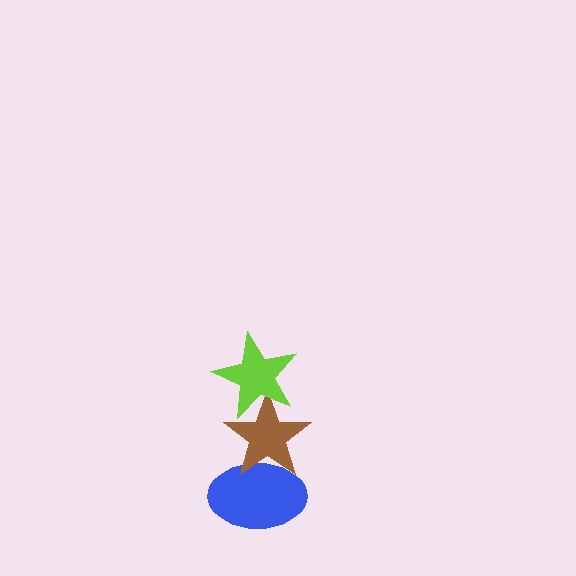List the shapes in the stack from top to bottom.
From top to bottom: the lime star, the brown star, the blue ellipse.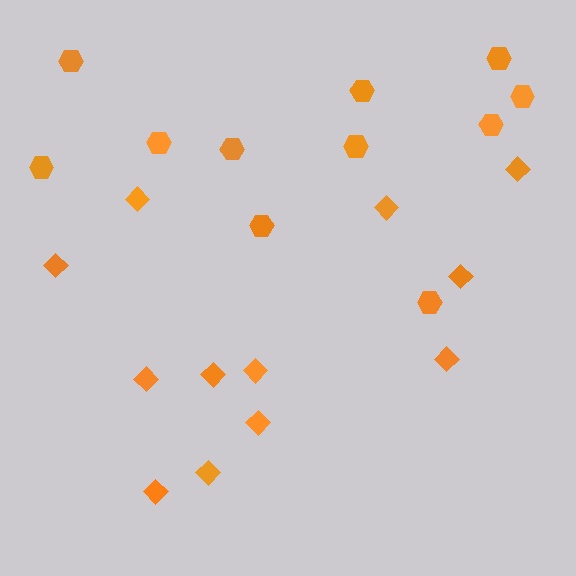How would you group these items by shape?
There are 2 groups: one group of diamonds (12) and one group of hexagons (11).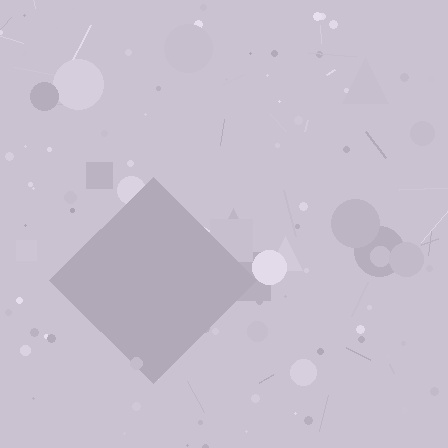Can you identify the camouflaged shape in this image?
The camouflaged shape is a diamond.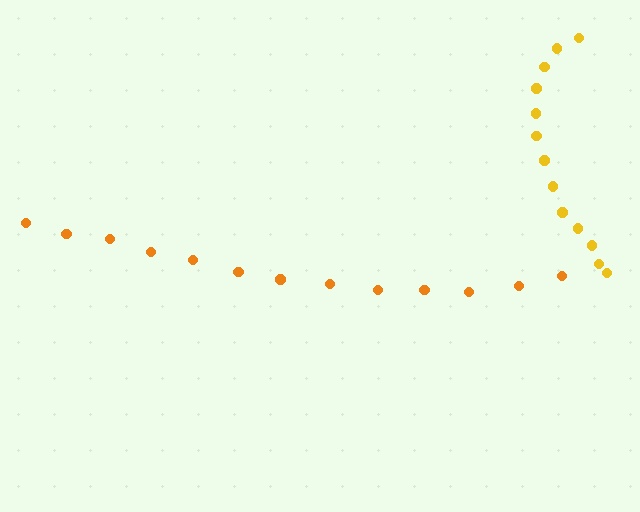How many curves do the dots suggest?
There are 2 distinct paths.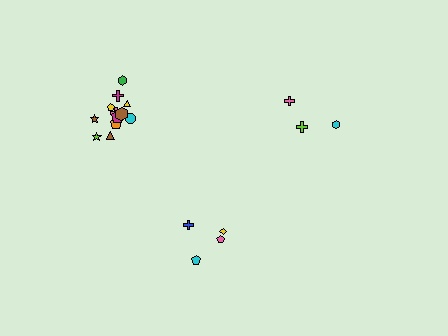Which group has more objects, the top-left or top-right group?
The top-left group.